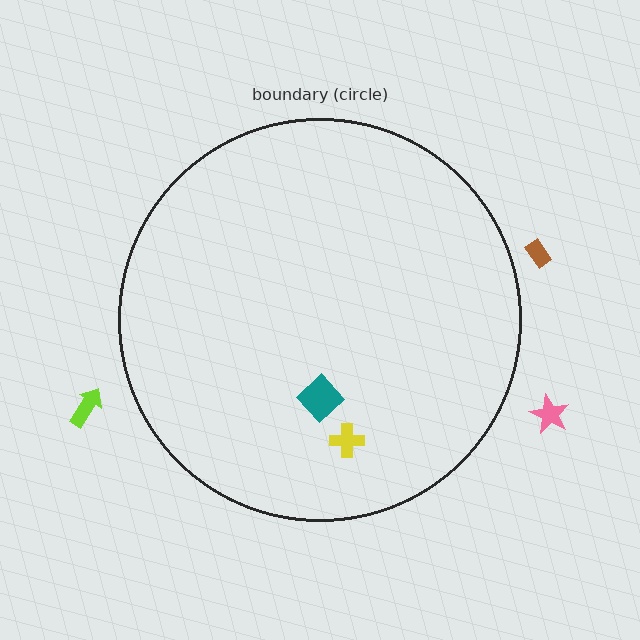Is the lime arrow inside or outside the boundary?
Outside.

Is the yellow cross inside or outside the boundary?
Inside.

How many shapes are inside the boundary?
2 inside, 3 outside.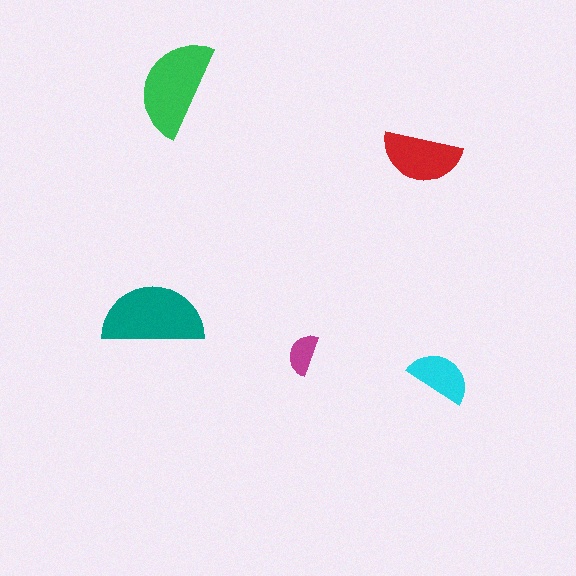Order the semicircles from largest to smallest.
the teal one, the green one, the red one, the cyan one, the magenta one.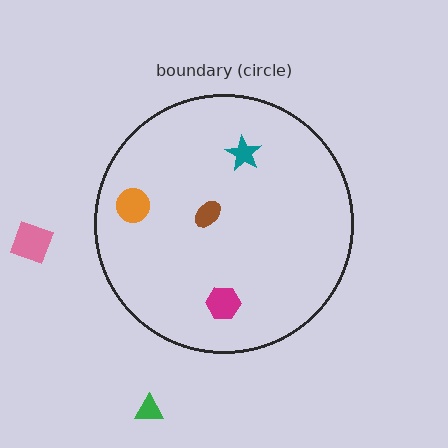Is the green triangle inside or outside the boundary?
Outside.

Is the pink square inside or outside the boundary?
Outside.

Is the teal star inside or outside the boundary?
Inside.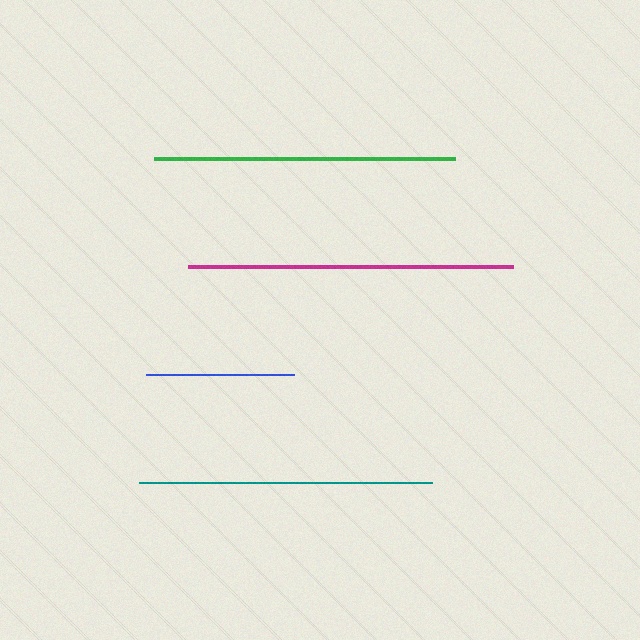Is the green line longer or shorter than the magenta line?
The magenta line is longer than the green line.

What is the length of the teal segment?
The teal segment is approximately 293 pixels long.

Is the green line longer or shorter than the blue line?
The green line is longer than the blue line.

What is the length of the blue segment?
The blue segment is approximately 148 pixels long.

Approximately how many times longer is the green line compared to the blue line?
The green line is approximately 2.0 times the length of the blue line.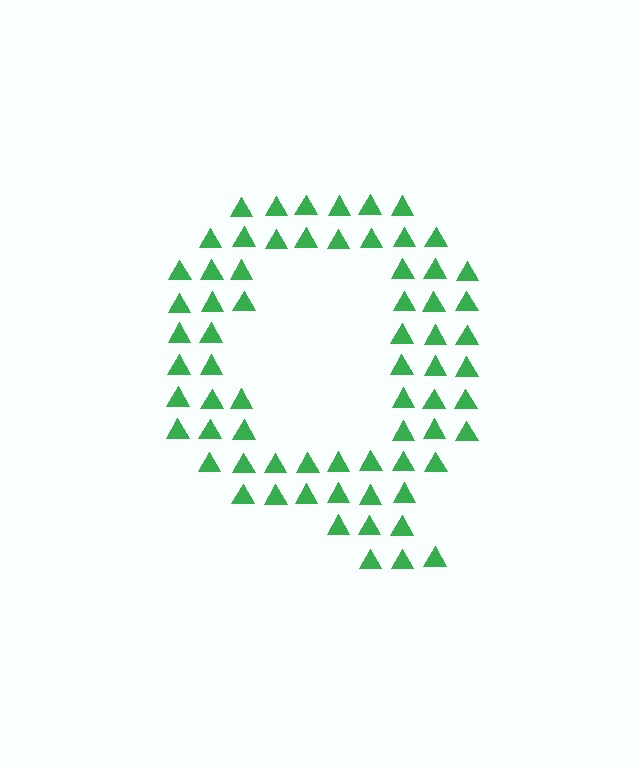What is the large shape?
The large shape is the letter Q.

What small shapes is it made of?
It is made of small triangles.